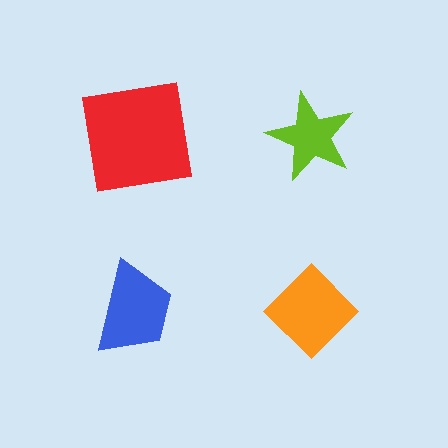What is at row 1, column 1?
A red square.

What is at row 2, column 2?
An orange diamond.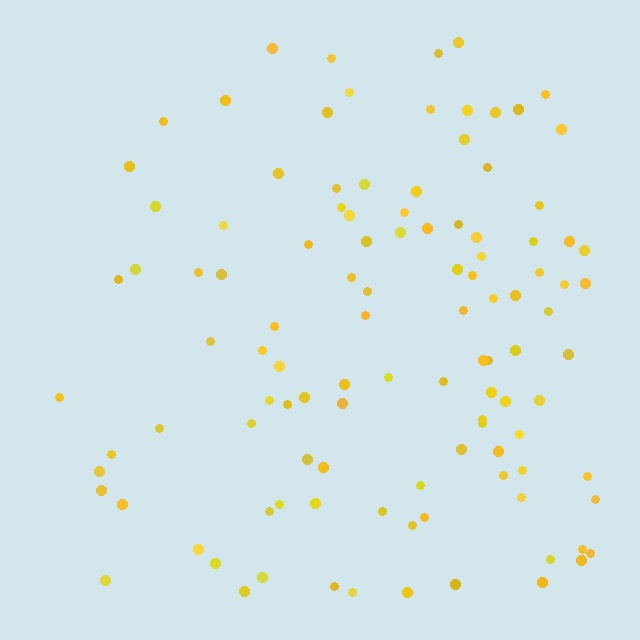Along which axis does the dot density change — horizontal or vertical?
Horizontal.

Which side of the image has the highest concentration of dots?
The right.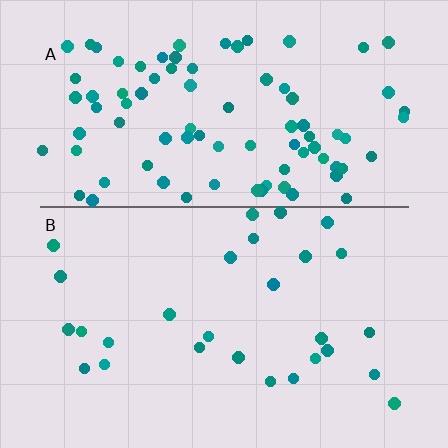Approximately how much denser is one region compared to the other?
Approximately 3.2× — region A over region B.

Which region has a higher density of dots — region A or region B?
A (the top).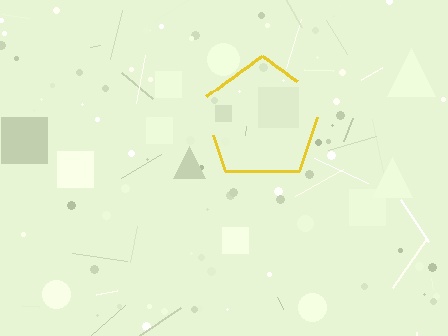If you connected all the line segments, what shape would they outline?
They would outline a pentagon.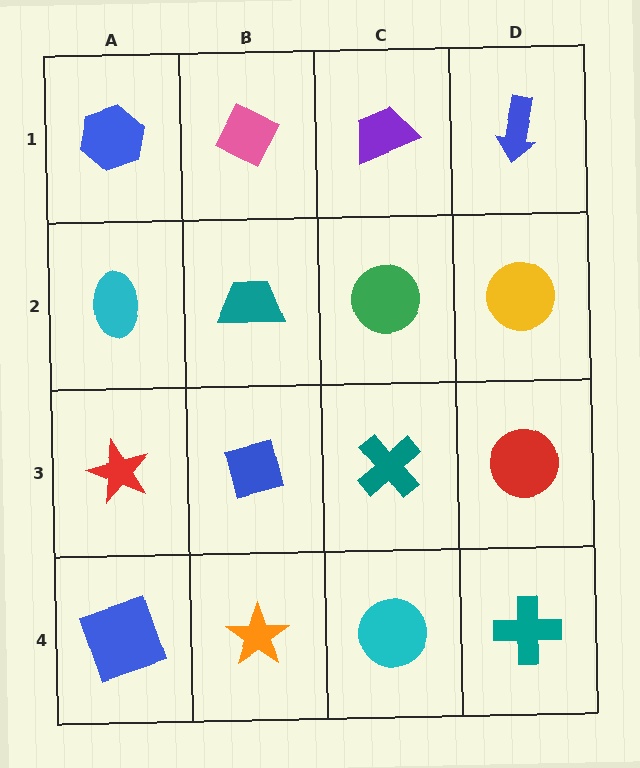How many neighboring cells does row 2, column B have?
4.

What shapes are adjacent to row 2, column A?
A blue hexagon (row 1, column A), a red star (row 3, column A), a teal trapezoid (row 2, column B).